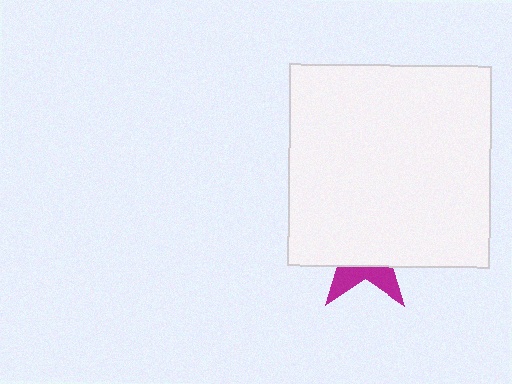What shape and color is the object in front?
The object in front is a white square.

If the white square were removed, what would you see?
You would see the complete magenta star.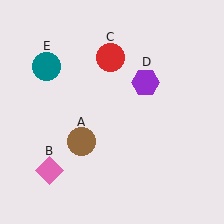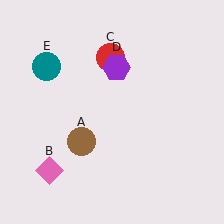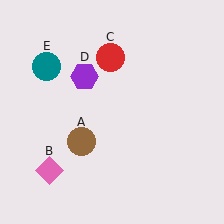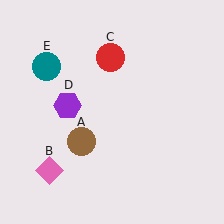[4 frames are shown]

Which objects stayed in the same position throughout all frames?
Brown circle (object A) and pink diamond (object B) and red circle (object C) and teal circle (object E) remained stationary.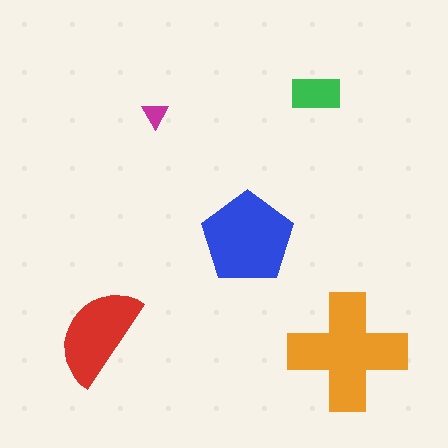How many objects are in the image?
There are 5 objects in the image.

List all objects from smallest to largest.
The magenta triangle, the green rectangle, the red semicircle, the blue pentagon, the orange cross.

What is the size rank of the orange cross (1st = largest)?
1st.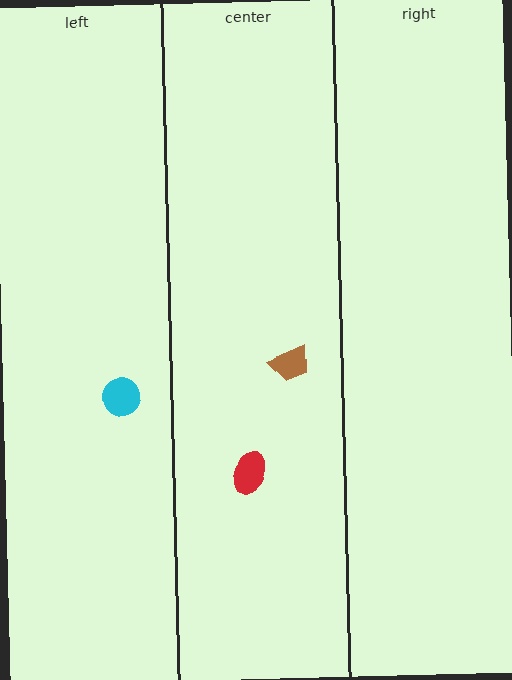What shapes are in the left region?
The cyan circle.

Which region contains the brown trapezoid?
The center region.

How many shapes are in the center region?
2.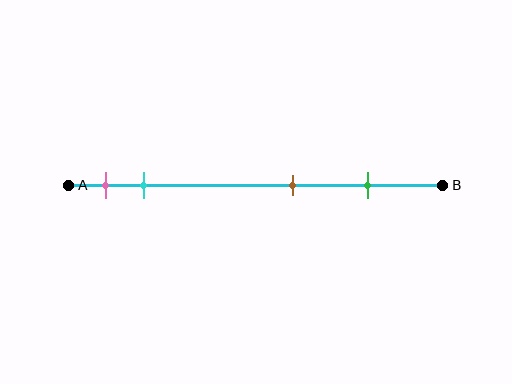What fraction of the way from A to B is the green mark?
The green mark is approximately 80% (0.8) of the way from A to B.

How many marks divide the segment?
There are 4 marks dividing the segment.